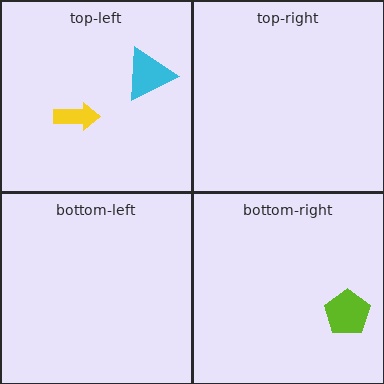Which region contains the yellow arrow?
The top-left region.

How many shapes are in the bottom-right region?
1.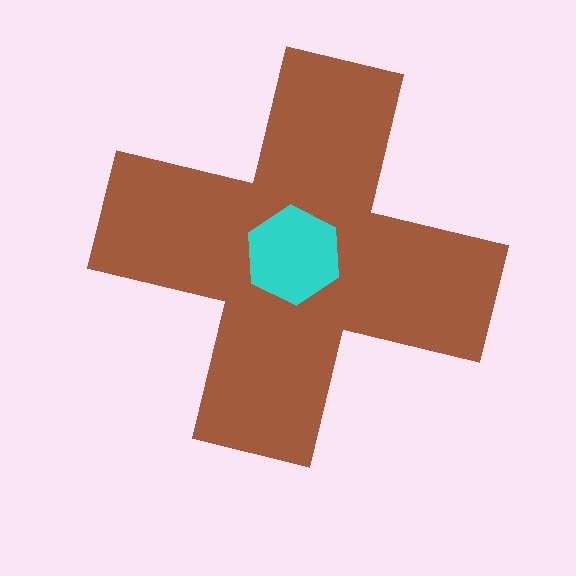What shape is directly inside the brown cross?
The cyan hexagon.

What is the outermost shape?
The brown cross.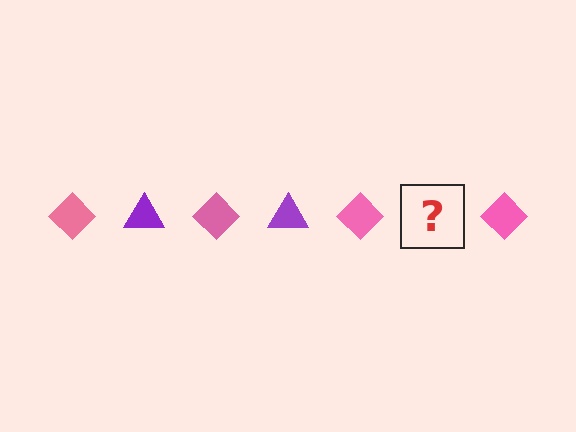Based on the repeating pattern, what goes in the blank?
The blank should be a purple triangle.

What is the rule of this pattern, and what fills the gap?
The rule is that the pattern alternates between pink diamond and purple triangle. The gap should be filled with a purple triangle.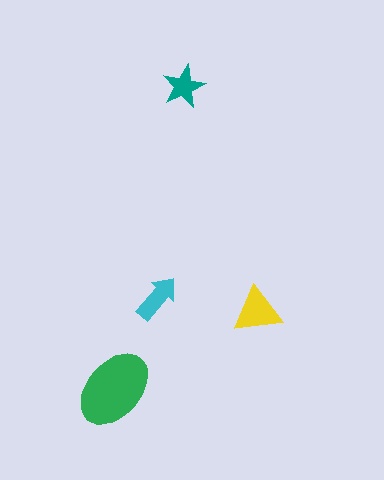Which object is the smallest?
The teal star.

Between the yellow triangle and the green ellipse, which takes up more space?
The green ellipse.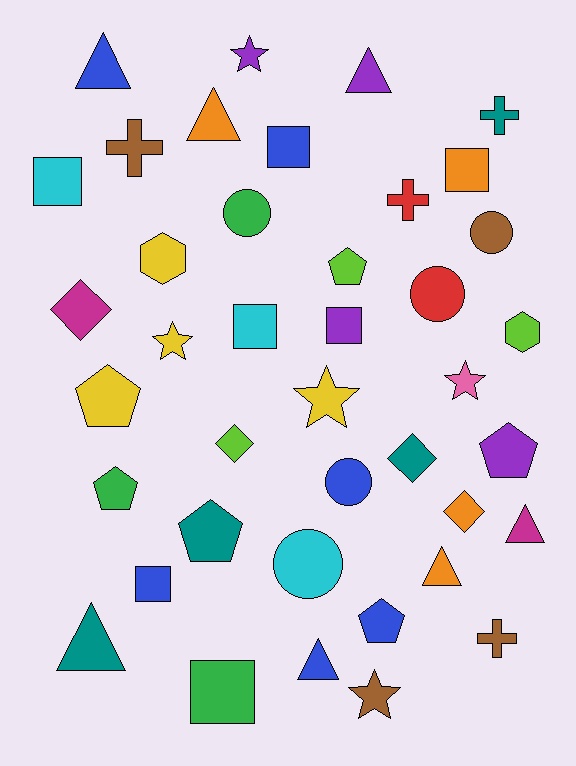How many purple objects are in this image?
There are 4 purple objects.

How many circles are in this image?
There are 5 circles.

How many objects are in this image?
There are 40 objects.